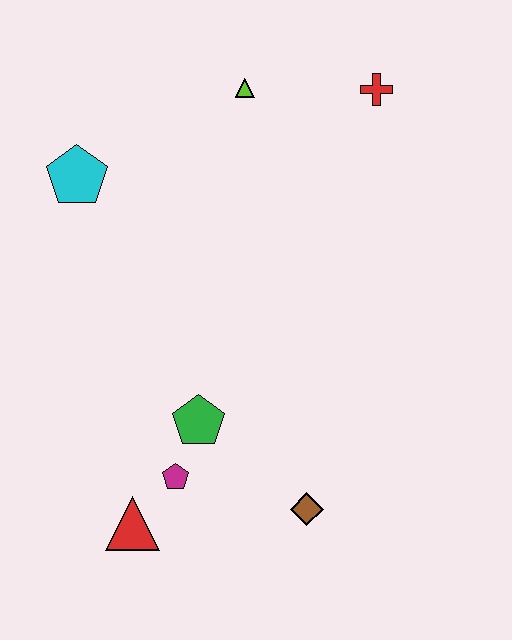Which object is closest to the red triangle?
The magenta pentagon is closest to the red triangle.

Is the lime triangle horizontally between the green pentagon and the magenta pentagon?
No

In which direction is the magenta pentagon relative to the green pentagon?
The magenta pentagon is below the green pentagon.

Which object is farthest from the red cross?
The red triangle is farthest from the red cross.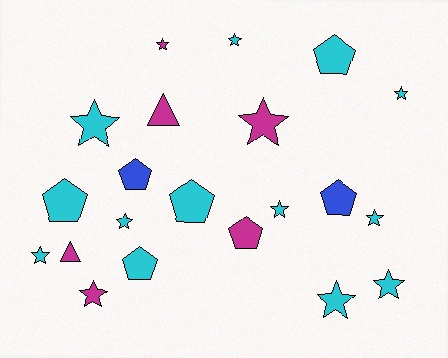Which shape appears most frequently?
Star, with 12 objects.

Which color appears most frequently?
Cyan, with 13 objects.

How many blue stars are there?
There are no blue stars.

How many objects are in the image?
There are 21 objects.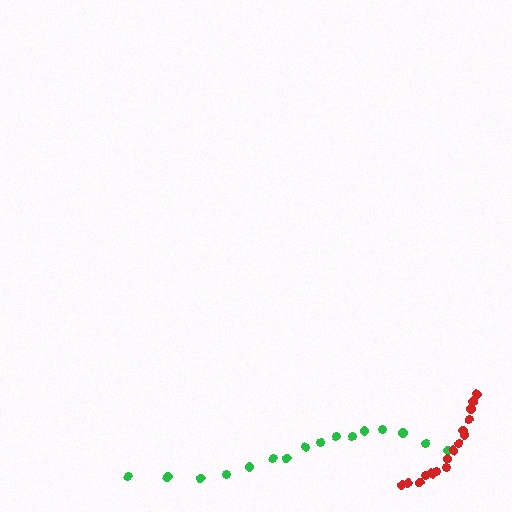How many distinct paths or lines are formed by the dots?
There are 2 distinct paths.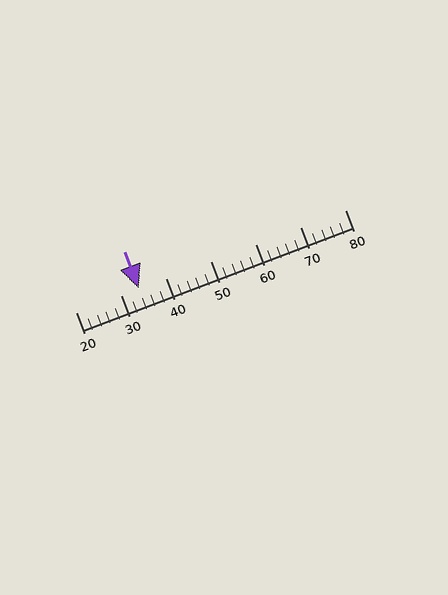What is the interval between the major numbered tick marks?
The major tick marks are spaced 10 units apart.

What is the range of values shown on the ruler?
The ruler shows values from 20 to 80.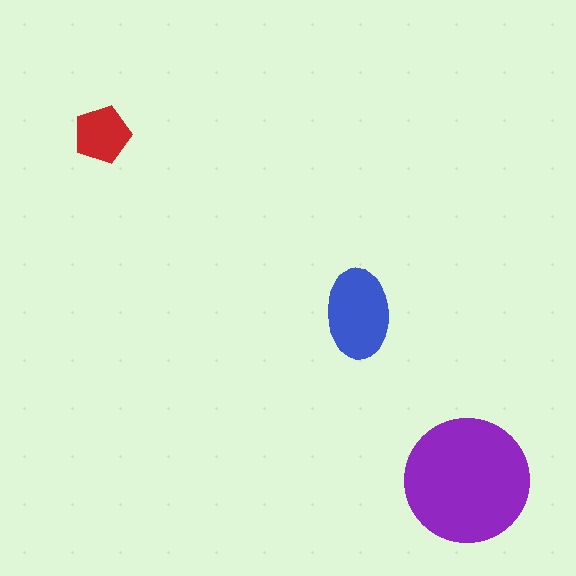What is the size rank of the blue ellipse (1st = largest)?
2nd.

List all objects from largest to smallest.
The purple circle, the blue ellipse, the red pentagon.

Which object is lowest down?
The purple circle is bottommost.